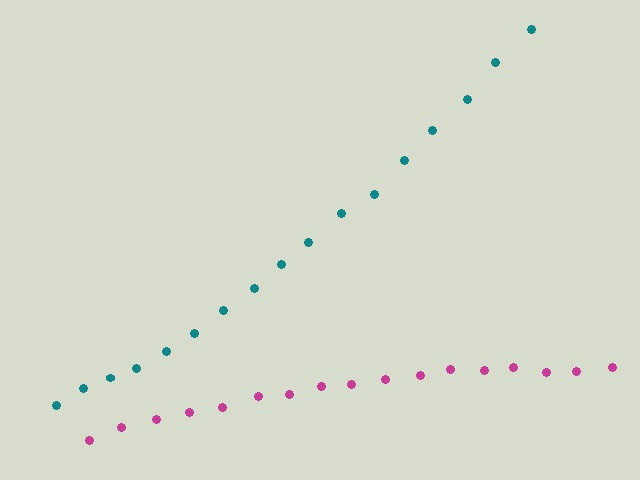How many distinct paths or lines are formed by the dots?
There are 2 distinct paths.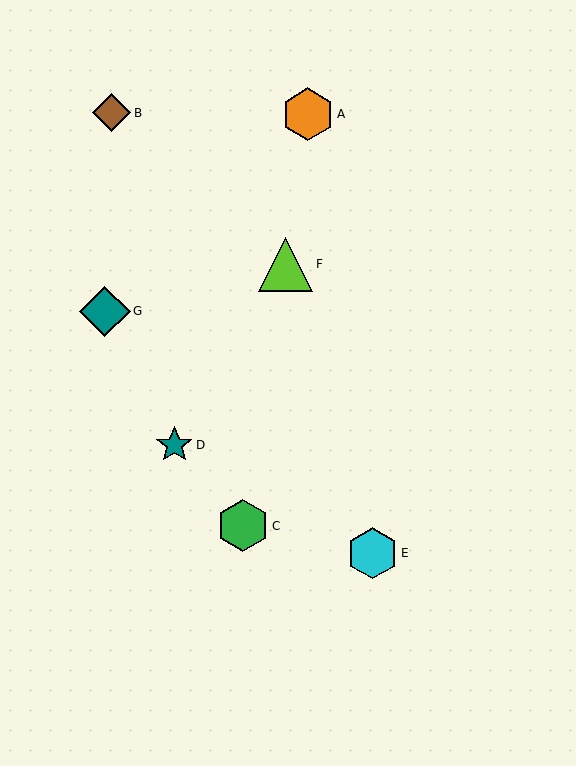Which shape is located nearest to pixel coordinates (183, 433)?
The teal star (labeled D) at (174, 445) is nearest to that location.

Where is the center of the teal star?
The center of the teal star is at (174, 445).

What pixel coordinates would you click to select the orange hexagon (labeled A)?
Click at (308, 114) to select the orange hexagon A.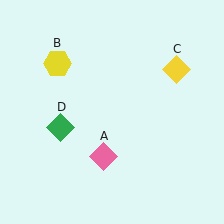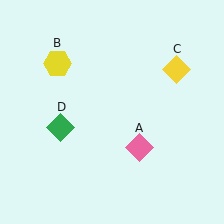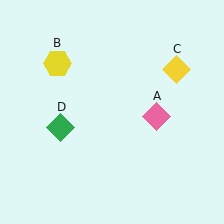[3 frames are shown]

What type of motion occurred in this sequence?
The pink diamond (object A) rotated counterclockwise around the center of the scene.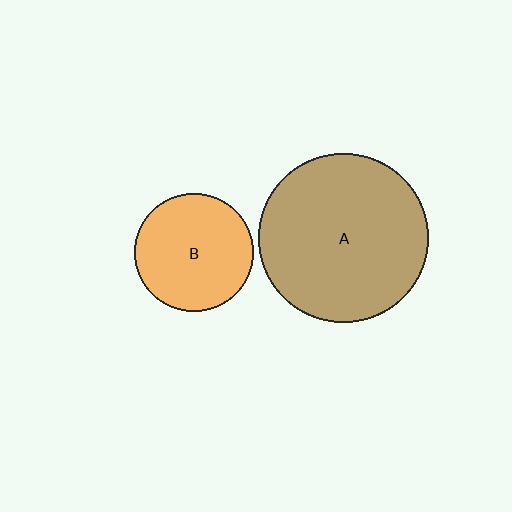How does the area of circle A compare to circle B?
Approximately 2.0 times.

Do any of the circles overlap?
No, none of the circles overlap.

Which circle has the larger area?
Circle A (brown).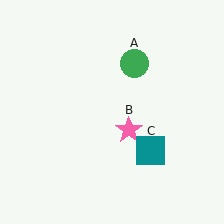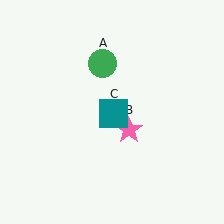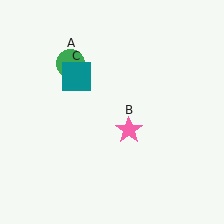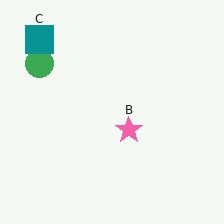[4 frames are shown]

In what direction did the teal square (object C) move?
The teal square (object C) moved up and to the left.